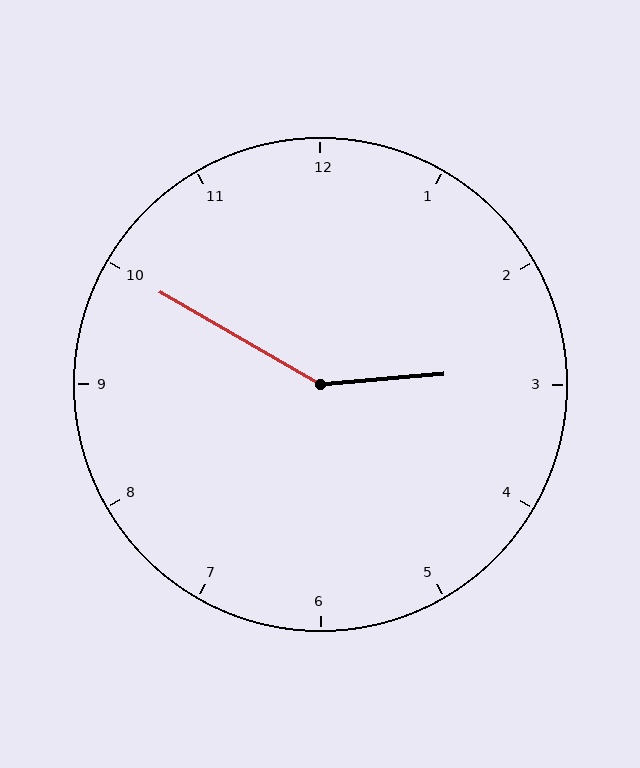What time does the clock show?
2:50.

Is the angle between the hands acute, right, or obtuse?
It is obtuse.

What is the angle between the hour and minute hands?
Approximately 145 degrees.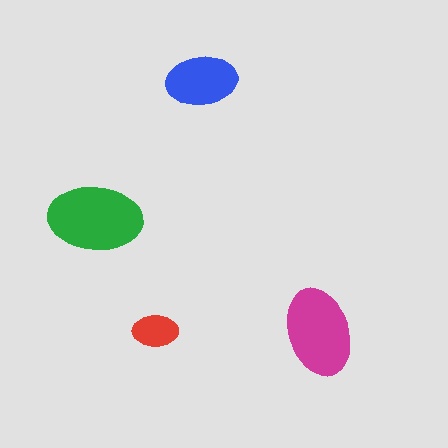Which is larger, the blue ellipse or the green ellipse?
The green one.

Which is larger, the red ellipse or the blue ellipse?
The blue one.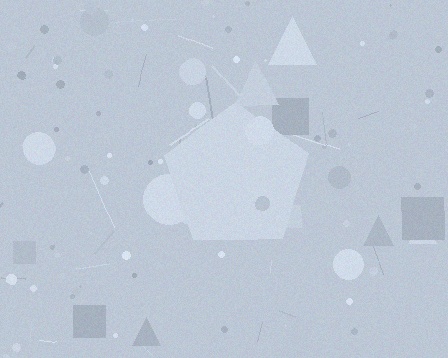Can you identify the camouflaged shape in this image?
The camouflaged shape is a pentagon.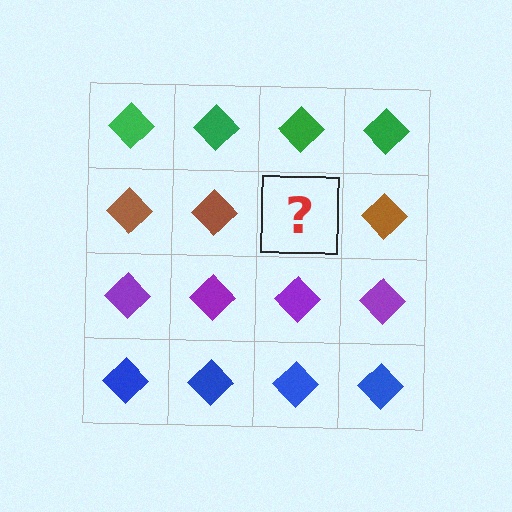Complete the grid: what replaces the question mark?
The question mark should be replaced with a brown diamond.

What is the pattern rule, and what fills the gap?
The rule is that each row has a consistent color. The gap should be filled with a brown diamond.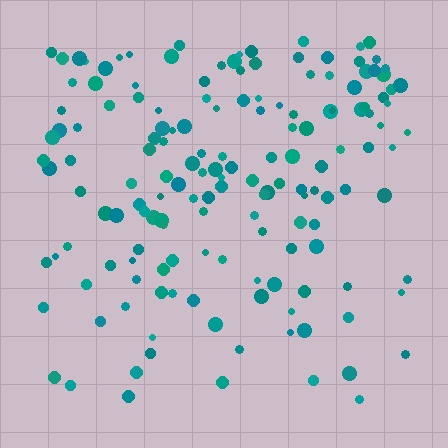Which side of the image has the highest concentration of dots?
The top.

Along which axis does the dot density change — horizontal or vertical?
Vertical.